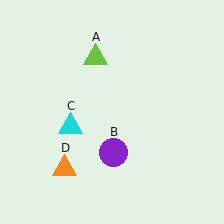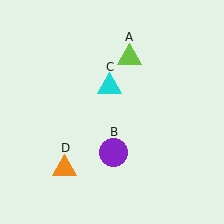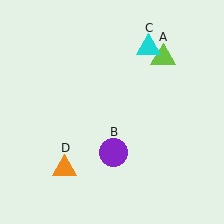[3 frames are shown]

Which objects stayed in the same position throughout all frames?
Purple circle (object B) and orange triangle (object D) remained stationary.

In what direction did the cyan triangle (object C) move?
The cyan triangle (object C) moved up and to the right.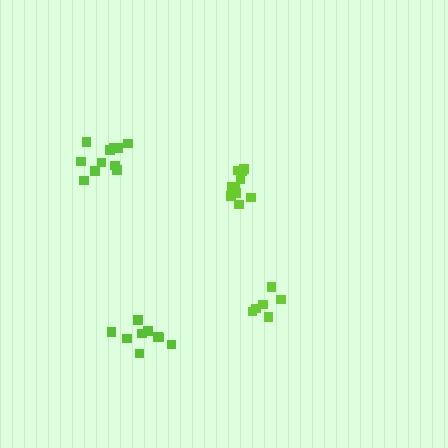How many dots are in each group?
Group 1: 11 dots, Group 2: 6 dots, Group 3: 10 dots, Group 4: 9 dots (36 total).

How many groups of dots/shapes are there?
There are 4 groups.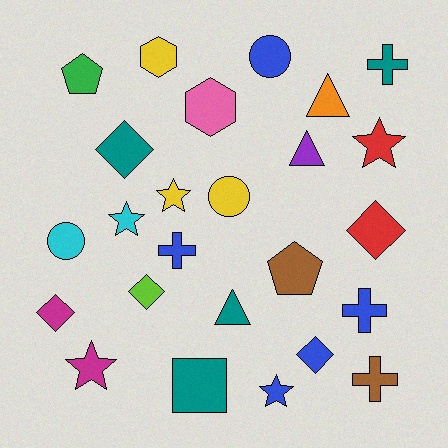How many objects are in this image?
There are 25 objects.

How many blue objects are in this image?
There are 5 blue objects.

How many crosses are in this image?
There are 4 crosses.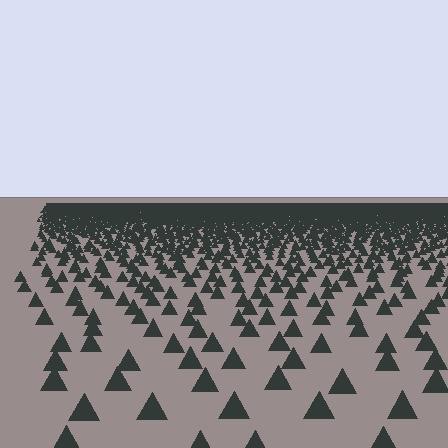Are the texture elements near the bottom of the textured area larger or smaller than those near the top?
Larger. Near the bottom, elements are closer to the viewer and appear at a bigger on-screen size.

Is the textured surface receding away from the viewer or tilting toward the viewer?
The surface is receding away from the viewer. Texture elements get smaller and denser toward the top.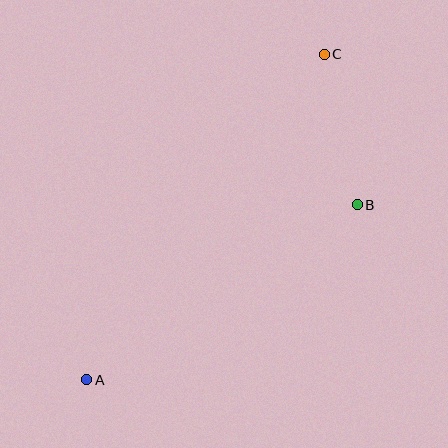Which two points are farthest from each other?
Points A and C are farthest from each other.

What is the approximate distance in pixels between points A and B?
The distance between A and B is approximately 322 pixels.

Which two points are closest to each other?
Points B and C are closest to each other.